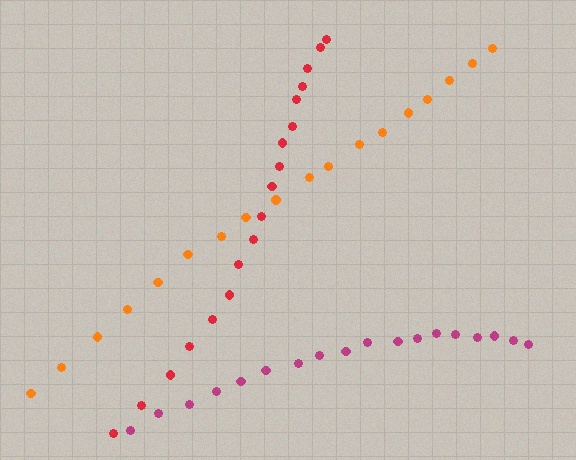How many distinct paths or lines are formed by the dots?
There are 3 distinct paths.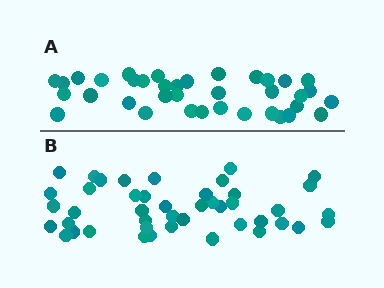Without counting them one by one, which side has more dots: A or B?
Region B (the bottom region) has more dots.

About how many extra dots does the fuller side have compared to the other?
Region B has roughly 8 or so more dots than region A.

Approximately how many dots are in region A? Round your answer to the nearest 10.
About 40 dots. (The exact count is 37, which rounds to 40.)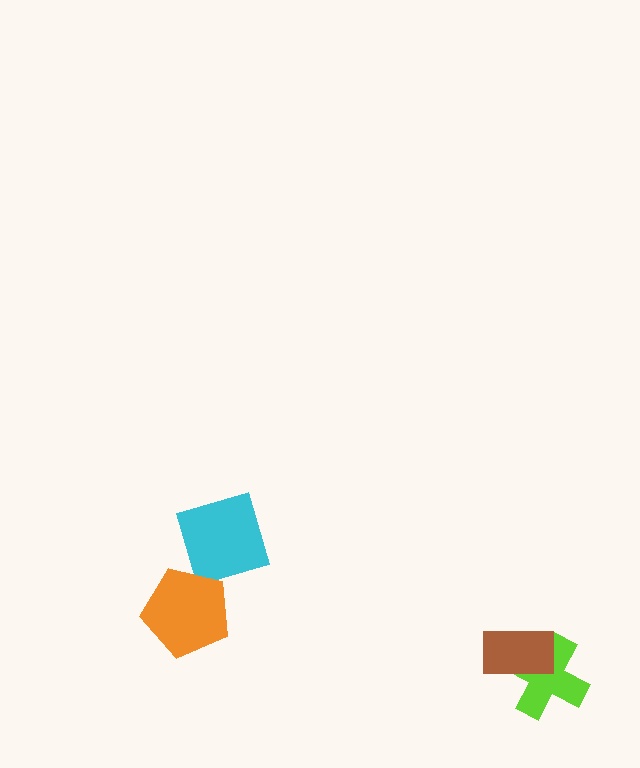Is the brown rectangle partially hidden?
No, no other shape covers it.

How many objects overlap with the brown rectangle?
1 object overlaps with the brown rectangle.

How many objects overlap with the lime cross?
1 object overlaps with the lime cross.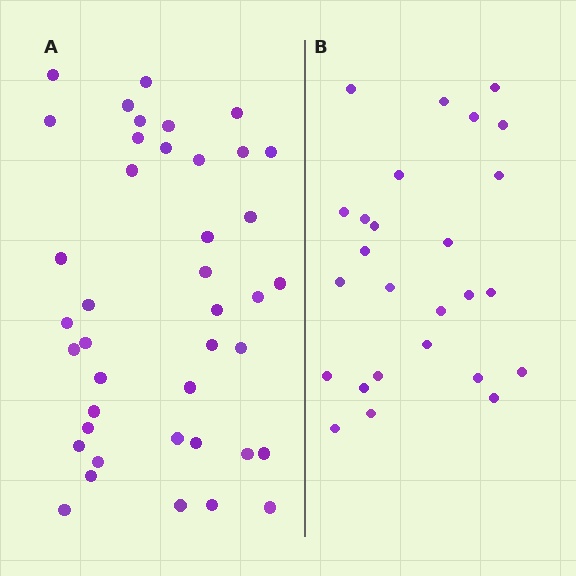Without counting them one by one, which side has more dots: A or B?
Region A (the left region) has more dots.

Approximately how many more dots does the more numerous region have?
Region A has approximately 15 more dots than region B.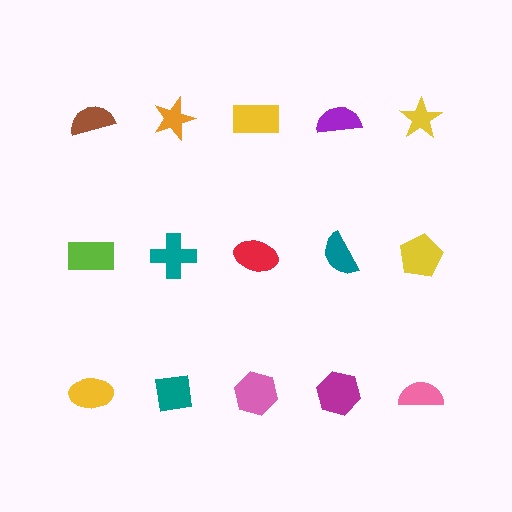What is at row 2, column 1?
A lime rectangle.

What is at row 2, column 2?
A teal cross.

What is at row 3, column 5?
A pink semicircle.